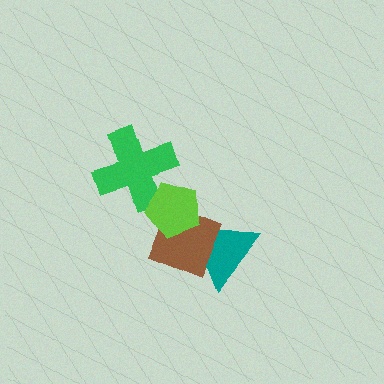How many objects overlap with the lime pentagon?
3 objects overlap with the lime pentagon.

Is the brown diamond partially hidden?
Yes, it is partially covered by another shape.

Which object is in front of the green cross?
The lime pentagon is in front of the green cross.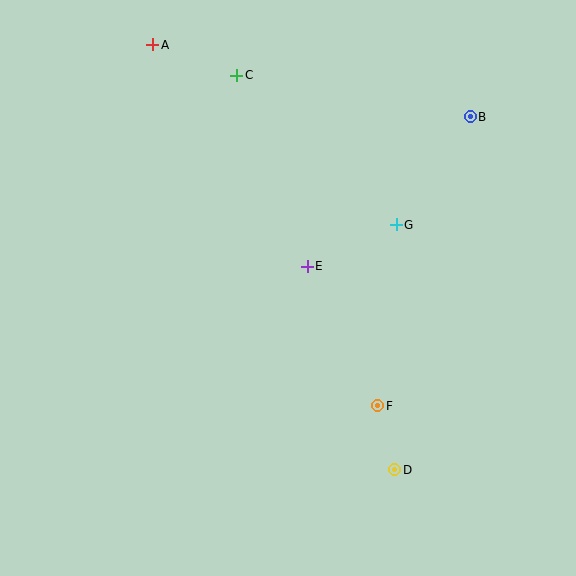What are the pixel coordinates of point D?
Point D is at (395, 470).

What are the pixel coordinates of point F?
Point F is at (378, 406).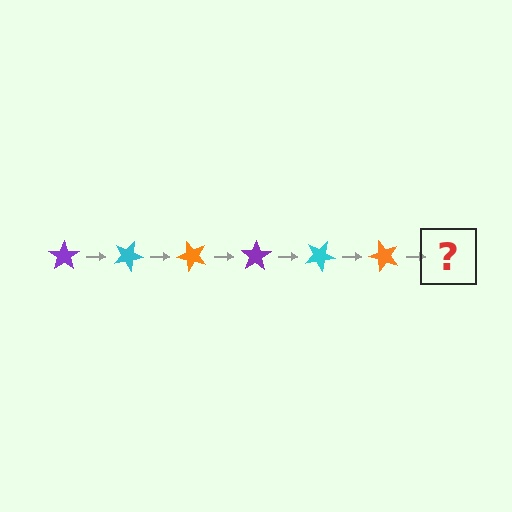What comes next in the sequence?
The next element should be a purple star, rotated 150 degrees from the start.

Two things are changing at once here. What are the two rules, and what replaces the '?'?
The two rules are that it rotates 25 degrees each step and the color cycles through purple, cyan, and orange. The '?' should be a purple star, rotated 150 degrees from the start.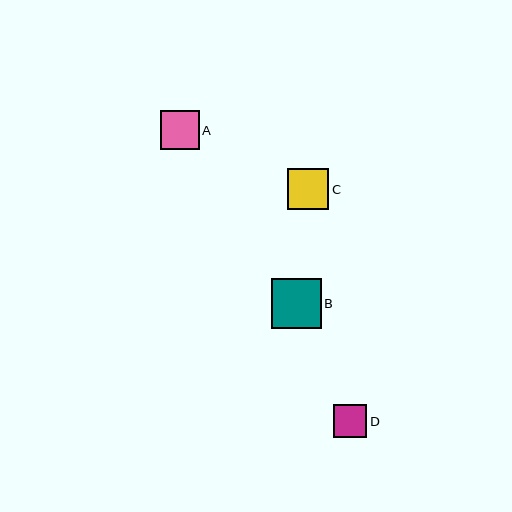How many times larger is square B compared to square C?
Square B is approximately 1.2 times the size of square C.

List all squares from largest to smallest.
From largest to smallest: B, C, A, D.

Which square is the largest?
Square B is the largest with a size of approximately 50 pixels.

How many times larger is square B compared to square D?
Square B is approximately 1.5 times the size of square D.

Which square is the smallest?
Square D is the smallest with a size of approximately 33 pixels.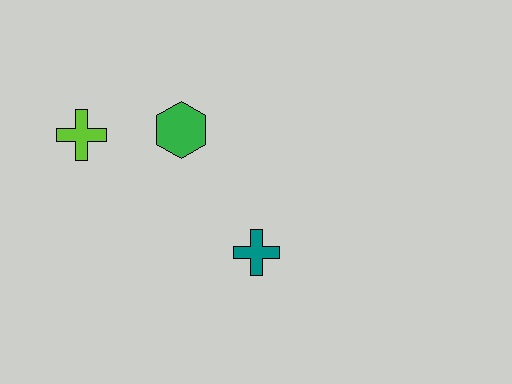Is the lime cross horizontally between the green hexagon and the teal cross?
No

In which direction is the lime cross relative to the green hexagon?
The lime cross is to the left of the green hexagon.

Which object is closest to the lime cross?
The green hexagon is closest to the lime cross.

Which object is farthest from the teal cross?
The lime cross is farthest from the teal cross.